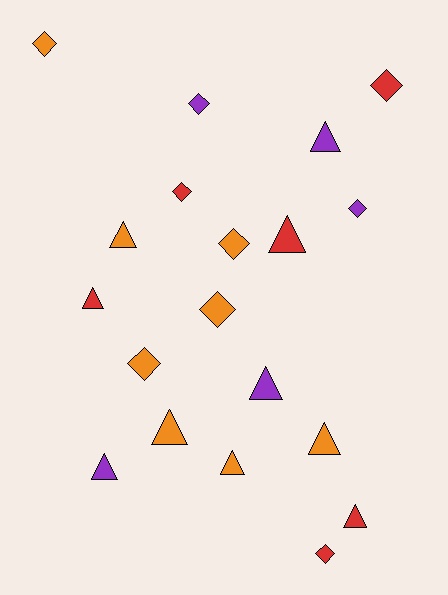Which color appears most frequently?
Orange, with 8 objects.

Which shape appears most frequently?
Triangle, with 10 objects.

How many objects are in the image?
There are 19 objects.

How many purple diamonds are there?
There are 2 purple diamonds.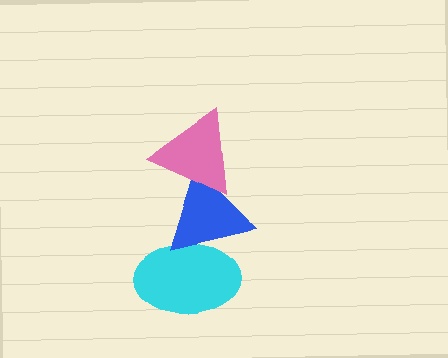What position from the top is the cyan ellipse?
The cyan ellipse is 3rd from the top.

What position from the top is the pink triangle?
The pink triangle is 1st from the top.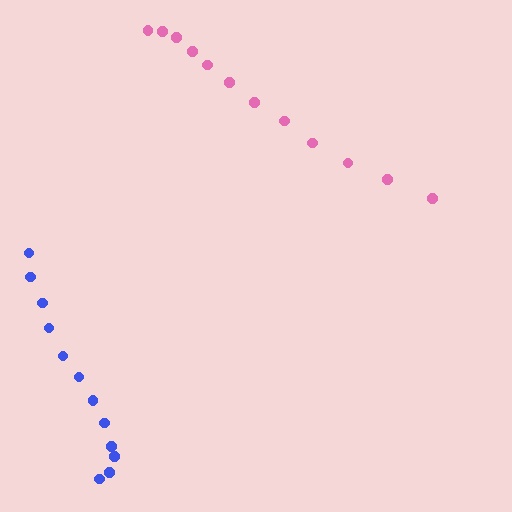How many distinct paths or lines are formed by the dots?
There are 2 distinct paths.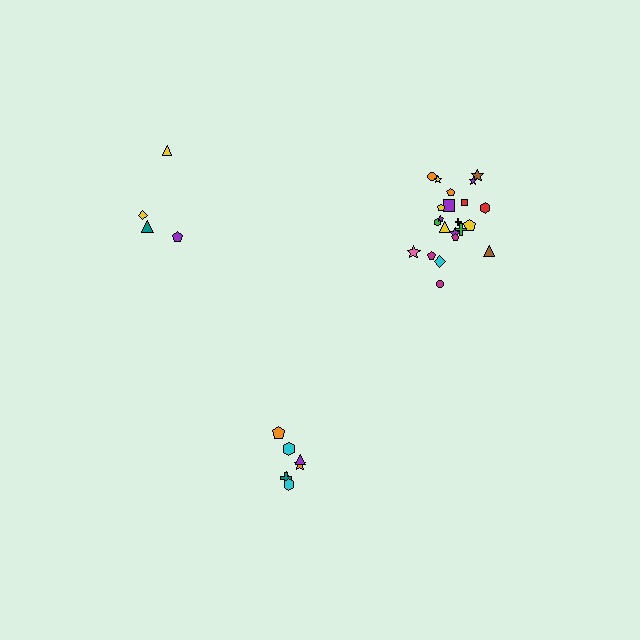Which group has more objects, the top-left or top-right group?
The top-right group.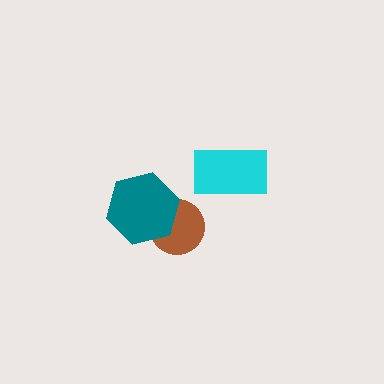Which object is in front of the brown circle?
The teal hexagon is in front of the brown circle.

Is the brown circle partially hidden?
Yes, it is partially covered by another shape.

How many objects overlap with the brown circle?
1 object overlaps with the brown circle.